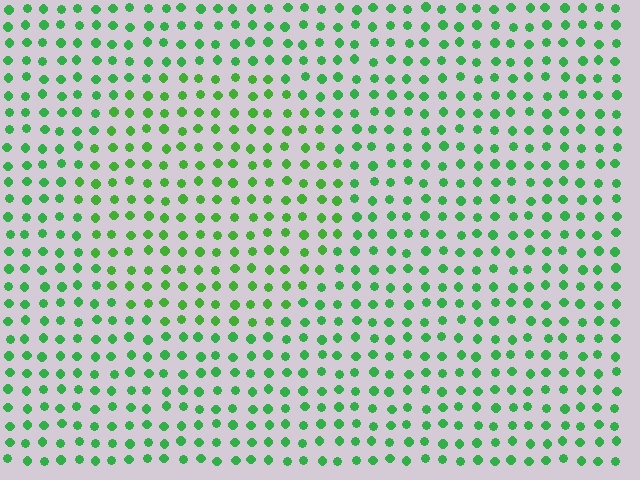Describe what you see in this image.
The image is filled with small green elements in a uniform arrangement. A circle-shaped region is visible where the elements are tinted to a slightly different hue, forming a subtle color boundary.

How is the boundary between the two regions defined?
The boundary is defined purely by a slight shift in hue (about 18 degrees). Spacing, size, and orientation are identical on both sides.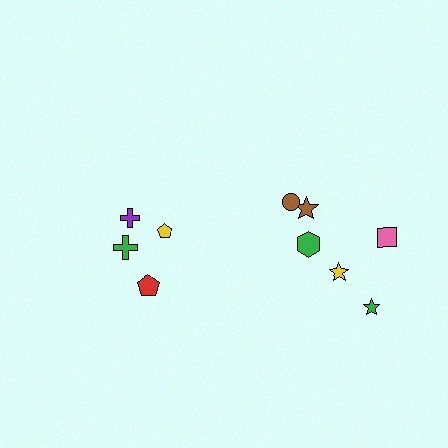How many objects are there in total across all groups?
There are 10 objects.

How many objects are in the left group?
There are 4 objects.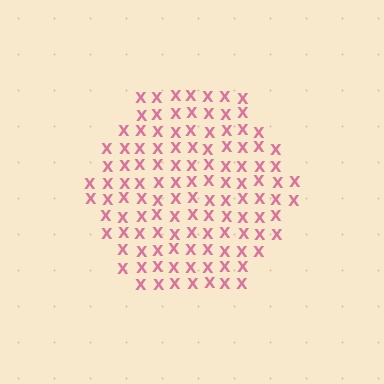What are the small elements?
The small elements are letter X's.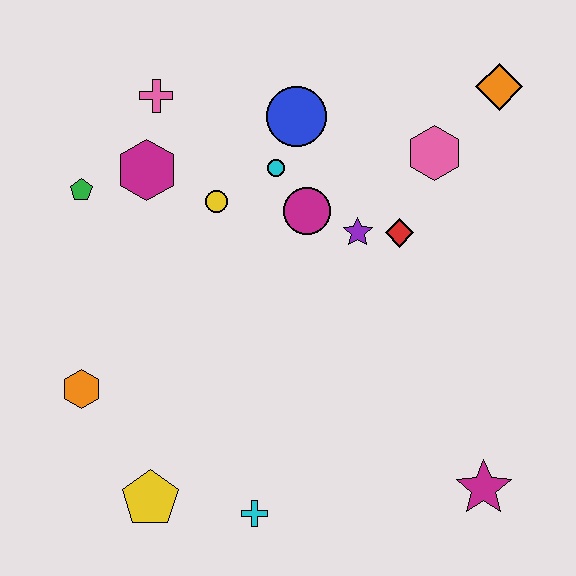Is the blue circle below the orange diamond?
Yes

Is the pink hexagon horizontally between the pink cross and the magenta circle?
No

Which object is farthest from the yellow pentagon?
The orange diamond is farthest from the yellow pentagon.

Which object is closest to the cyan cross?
The yellow pentagon is closest to the cyan cross.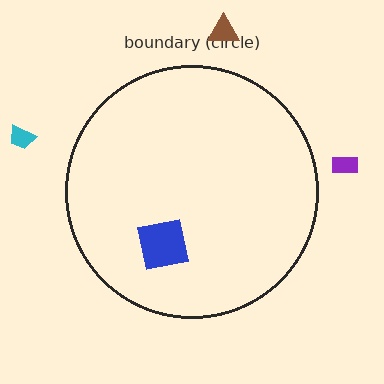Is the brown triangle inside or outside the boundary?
Outside.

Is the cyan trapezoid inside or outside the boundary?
Outside.